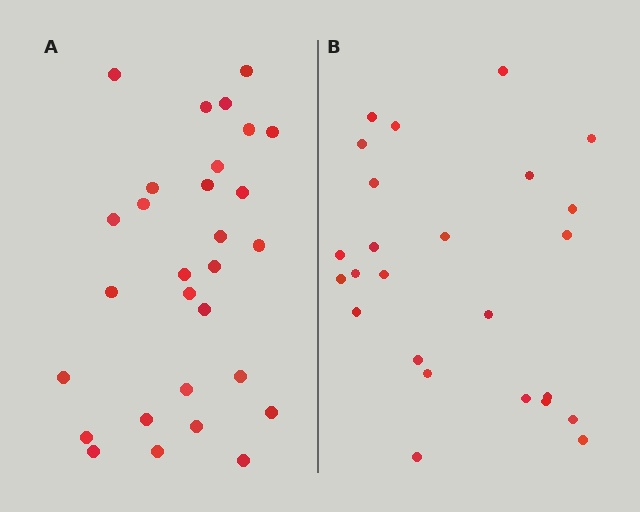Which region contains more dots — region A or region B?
Region A (the left region) has more dots.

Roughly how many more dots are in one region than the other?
Region A has about 4 more dots than region B.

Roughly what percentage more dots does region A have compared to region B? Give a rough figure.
About 15% more.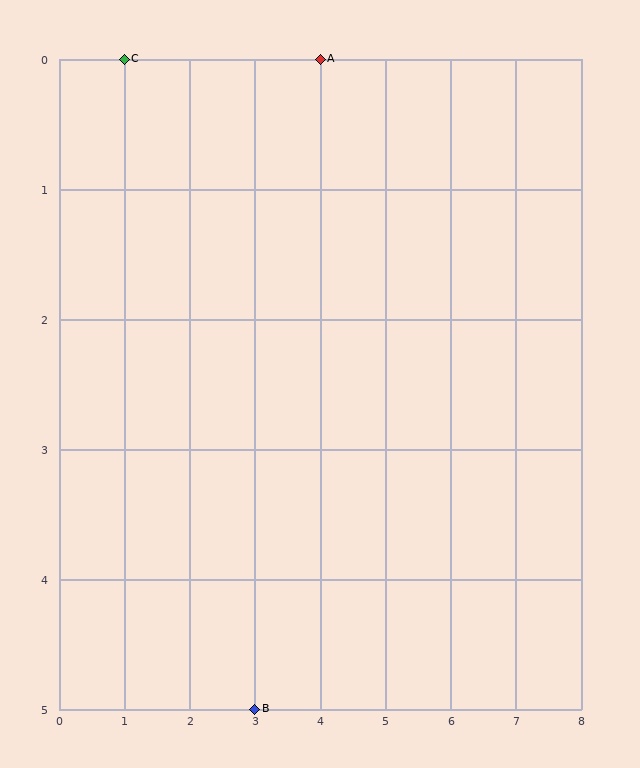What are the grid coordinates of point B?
Point B is at grid coordinates (3, 5).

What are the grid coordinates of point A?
Point A is at grid coordinates (4, 0).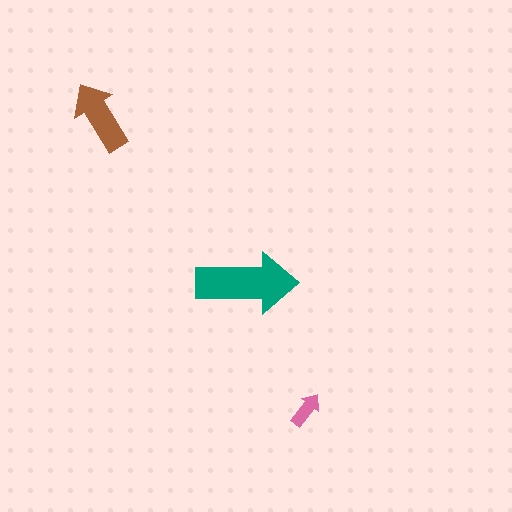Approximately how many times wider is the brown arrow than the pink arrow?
About 2 times wider.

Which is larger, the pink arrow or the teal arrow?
The teal one.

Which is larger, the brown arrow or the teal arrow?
The teal one.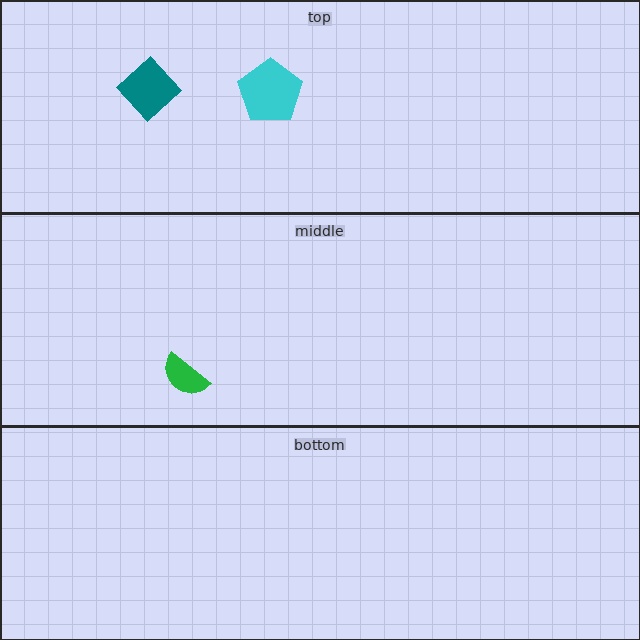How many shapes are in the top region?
2.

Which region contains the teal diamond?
The top region.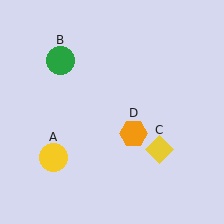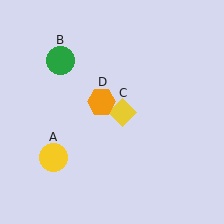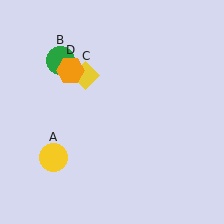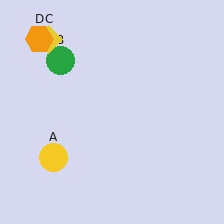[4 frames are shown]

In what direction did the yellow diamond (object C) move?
The yellow diamond (object C) moved up and to the left.